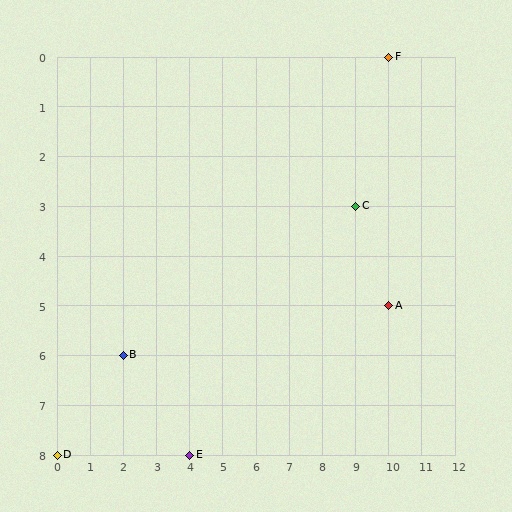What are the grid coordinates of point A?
Point A is at grid coordinates (10, 5).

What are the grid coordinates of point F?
Point F is at grid coordinates (10, 0).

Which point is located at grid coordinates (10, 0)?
Point F is at (10, 0).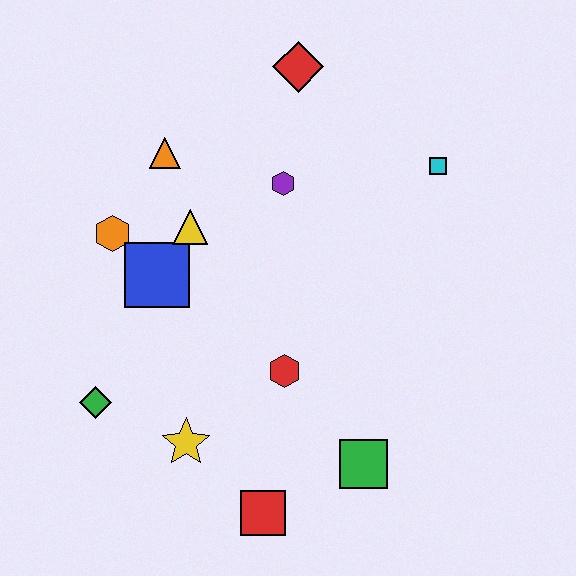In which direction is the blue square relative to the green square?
The blue square is to the left of the green square.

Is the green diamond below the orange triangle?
Yes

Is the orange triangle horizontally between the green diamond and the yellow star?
Yes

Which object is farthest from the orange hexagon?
The green square is farthest from the orange hexagon.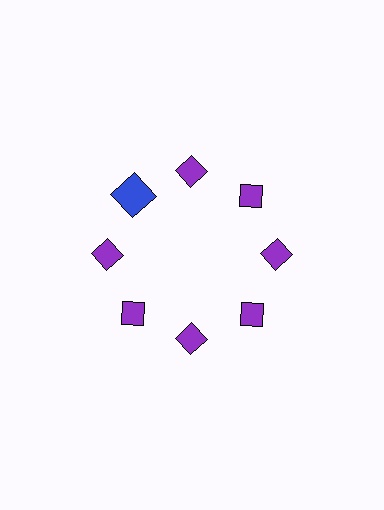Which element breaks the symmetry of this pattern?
The blue square at roughly the 10 o'clock position breaks the symmetry. All other shapes are purple diamonds.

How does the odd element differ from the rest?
It differs in both color (blue instead of purple) and shape (square instead of diamond).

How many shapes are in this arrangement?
There are 8 shapes arranged in a ring pattern.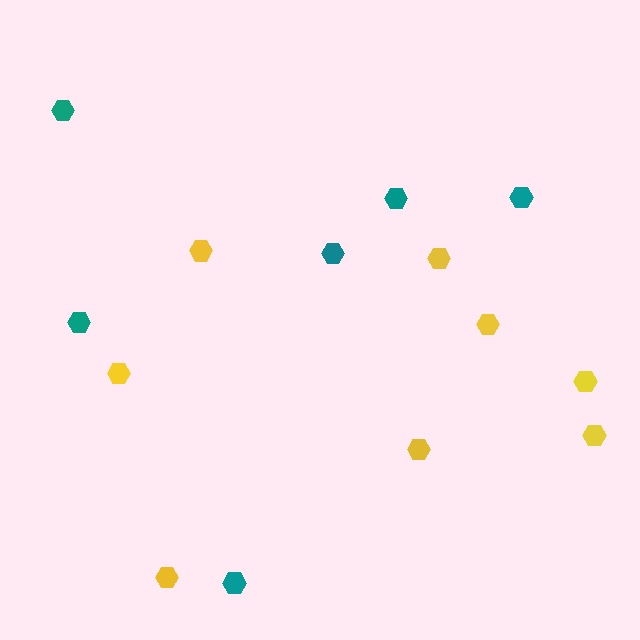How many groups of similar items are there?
There are 2 groups: one group of yellow hexagons (8) and one group of teal hexagons (6).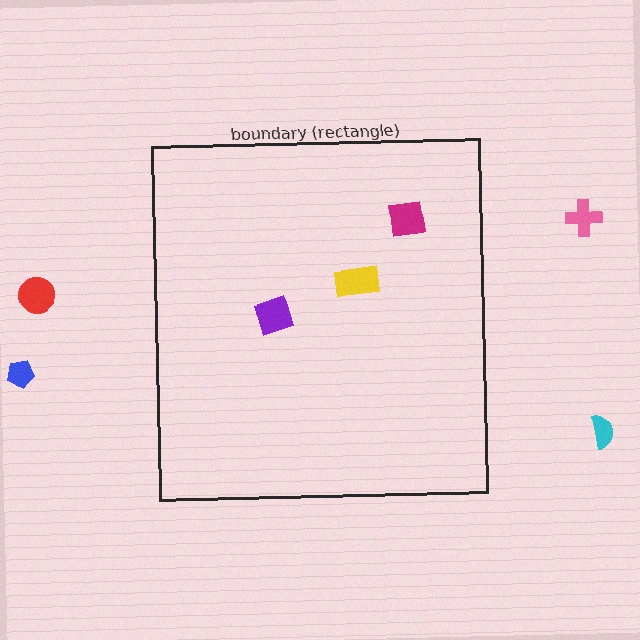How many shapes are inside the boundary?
3 inside, 4 outside.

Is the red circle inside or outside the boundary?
Outside.